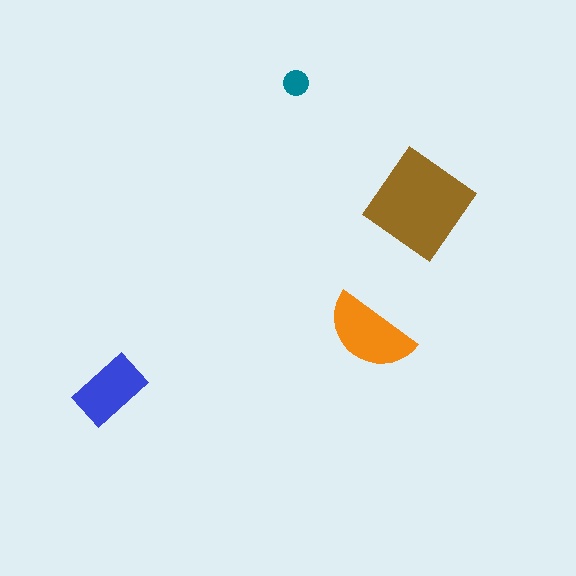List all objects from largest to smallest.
The brown diamond, the orange semicircle, the blue rectangle, the teal circle.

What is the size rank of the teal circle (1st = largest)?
4th.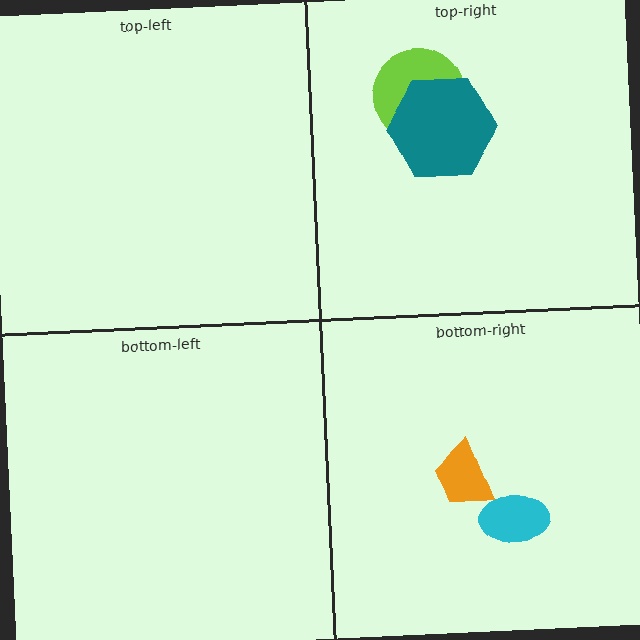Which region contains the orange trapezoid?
The bottom-right region.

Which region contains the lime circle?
The top-right region.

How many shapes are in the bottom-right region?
2.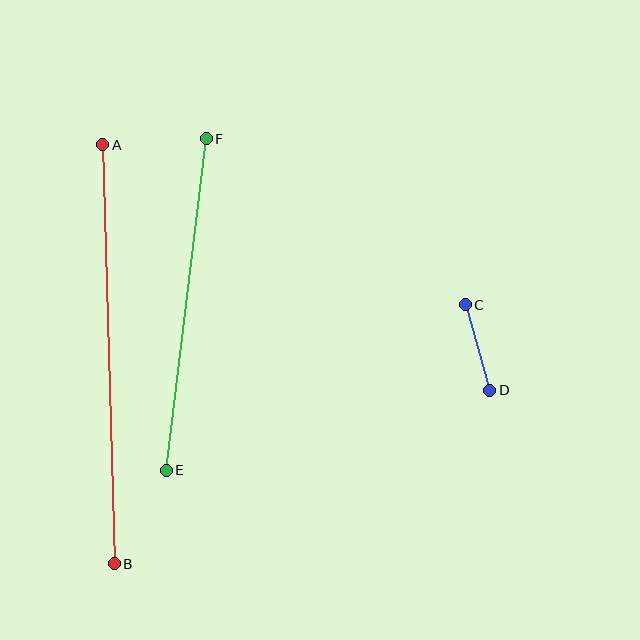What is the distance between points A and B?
The distance is approximately 419 pixels.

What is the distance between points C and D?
The distance is approximately 89 pixels.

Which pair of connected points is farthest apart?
Points A and B are farthest apart.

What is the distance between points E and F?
The distance is approximately 334 pixels.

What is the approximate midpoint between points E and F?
The midpoint is at approximately (186, 305) pixels.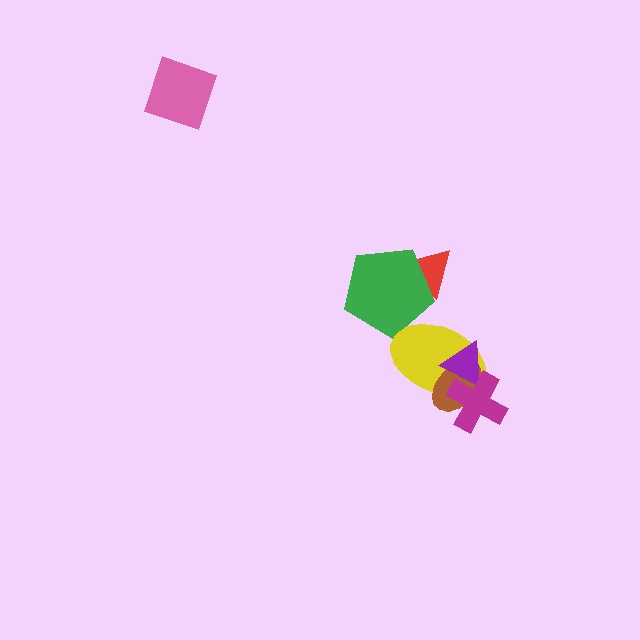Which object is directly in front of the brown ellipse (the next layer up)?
The purple triangle is directly in front of the brown ellipse.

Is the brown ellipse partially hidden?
Yes, it is partially covered by another shape.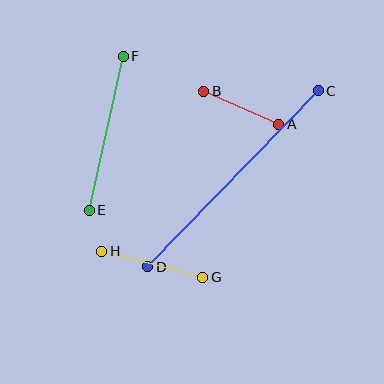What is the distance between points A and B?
The distance is approximately 82 pixels.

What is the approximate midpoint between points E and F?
The midpoint is at approximately (106, 133) pixels.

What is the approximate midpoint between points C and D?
The midpoint is at approximately (233, 179) pixels.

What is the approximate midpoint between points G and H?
The midpoint is at approximately (152, 264) pixels.